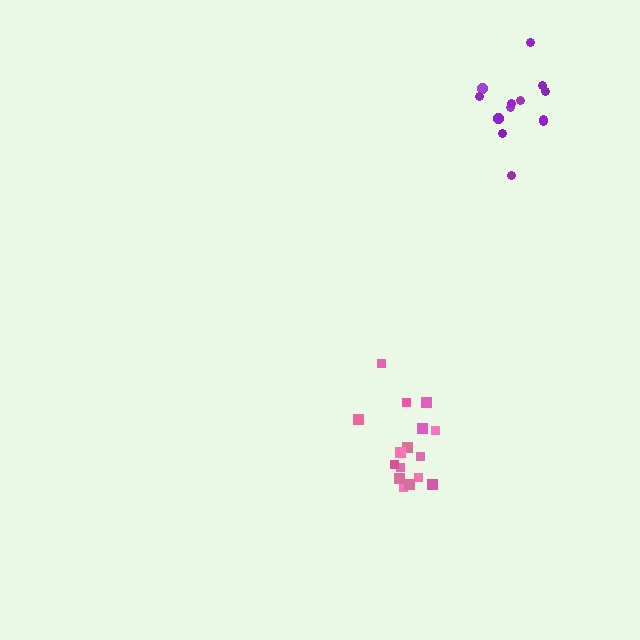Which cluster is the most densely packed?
Pink.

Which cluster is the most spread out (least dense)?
Purple.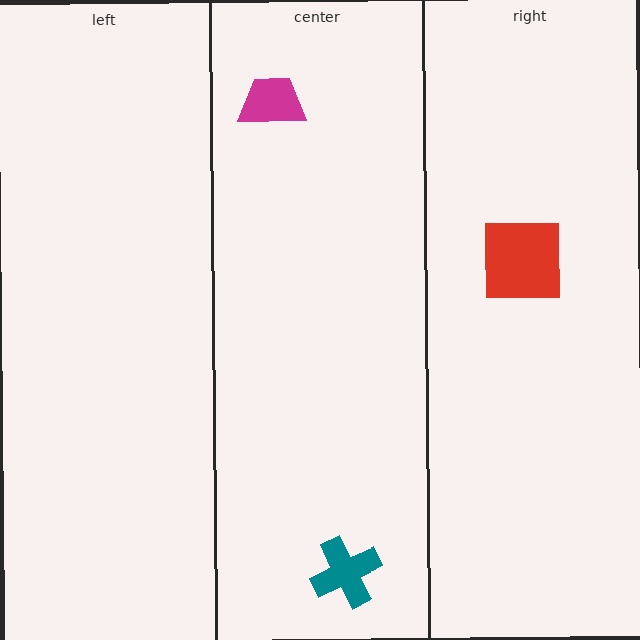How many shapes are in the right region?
1.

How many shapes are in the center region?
2.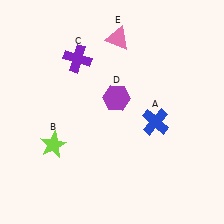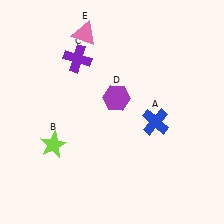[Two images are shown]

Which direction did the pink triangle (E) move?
The pink triangle (E) moved left.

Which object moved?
The pink triangle (E) moved left.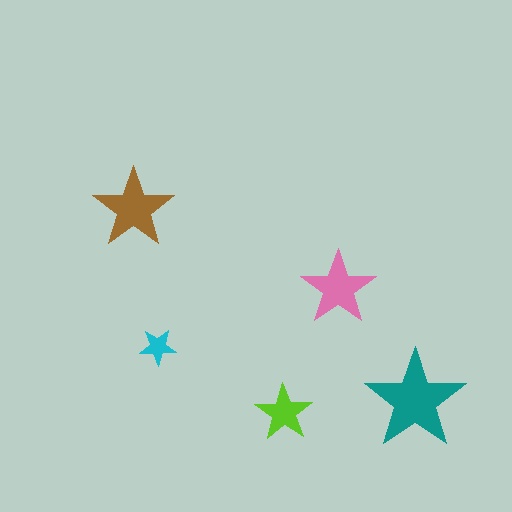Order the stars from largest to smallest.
the teal one, the brown one, the pink one, the lime one, the cyan one.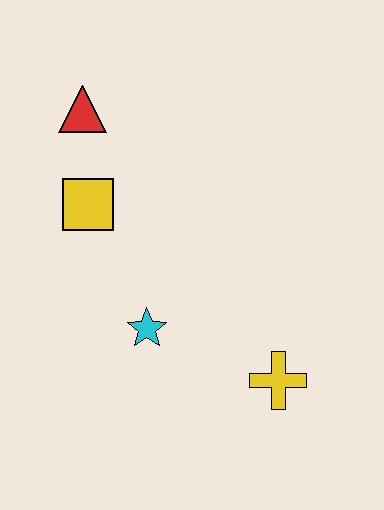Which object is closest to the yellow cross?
The cyan star is closest to the yellow cross.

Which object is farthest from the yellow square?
The yellow cross is farthest from the yellow square.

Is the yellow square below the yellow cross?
No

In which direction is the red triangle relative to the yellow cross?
The red triangle is above the yellow cross.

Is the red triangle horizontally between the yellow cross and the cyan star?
No